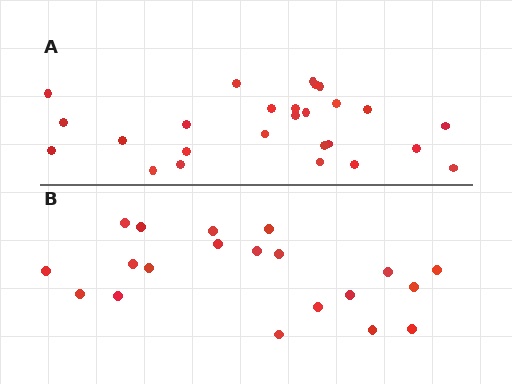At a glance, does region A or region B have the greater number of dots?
Region A (the top region) has more dots.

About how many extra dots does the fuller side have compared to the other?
Region A has about 6 more dots than region B.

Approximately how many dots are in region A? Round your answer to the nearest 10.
About 30 dots. (The exact count is 26, which rounds to 30.)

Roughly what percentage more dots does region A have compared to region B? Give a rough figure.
About 30% more.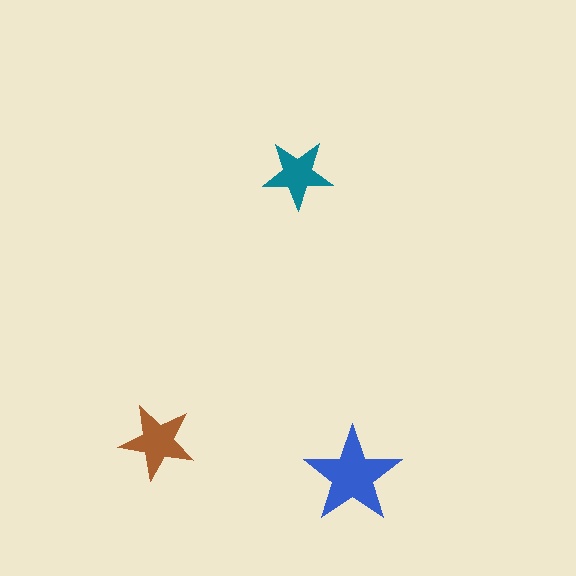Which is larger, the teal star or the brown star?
The brown one.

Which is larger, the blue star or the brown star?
The blue one.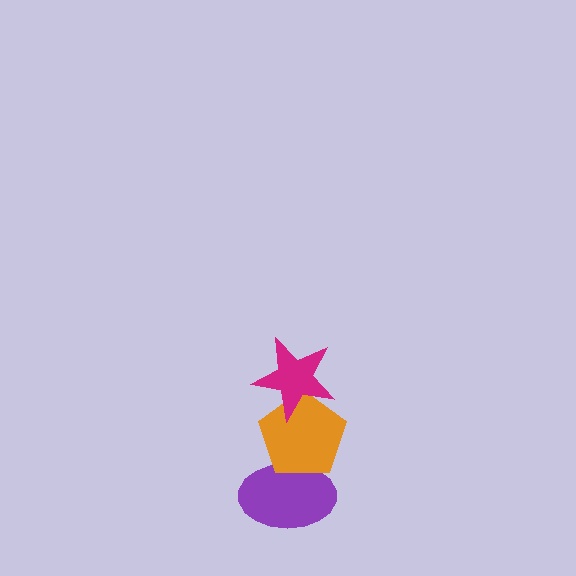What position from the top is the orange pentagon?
The orange pentagon is 2nd from the top.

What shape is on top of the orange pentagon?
The magenta star is on top of the orange pentagon.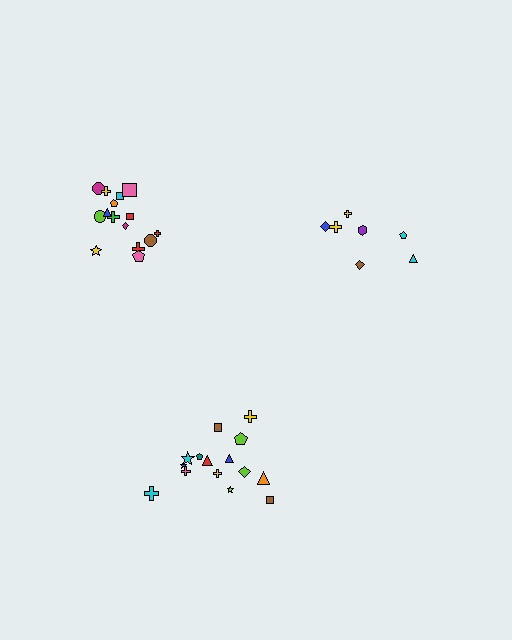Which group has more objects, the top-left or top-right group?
The top-left group.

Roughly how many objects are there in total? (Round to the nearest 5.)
Roughly 35 objects in total.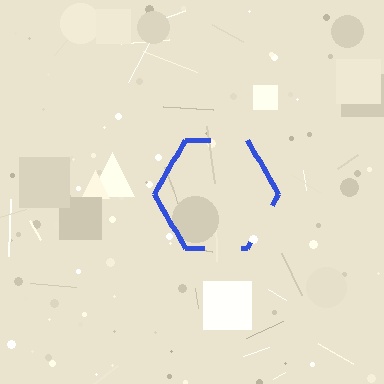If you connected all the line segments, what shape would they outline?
They would outline a hexagon.